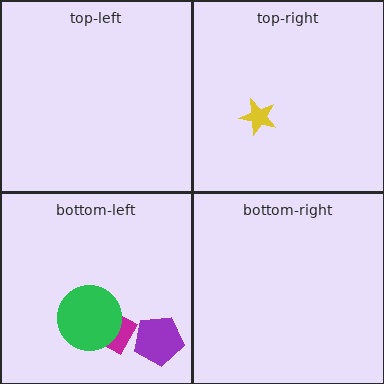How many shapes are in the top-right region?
1.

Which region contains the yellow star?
The top-right region.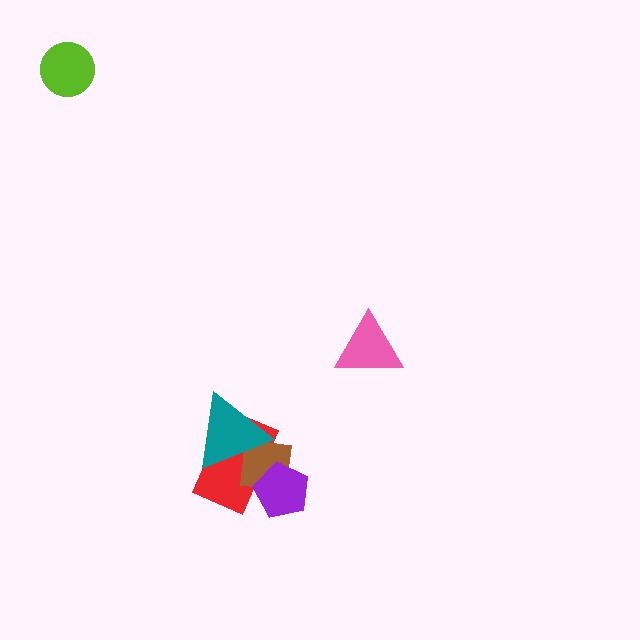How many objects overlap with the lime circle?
0 objects overlap with the lime circle.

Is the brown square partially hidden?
Yes, it is partially covered by another shape.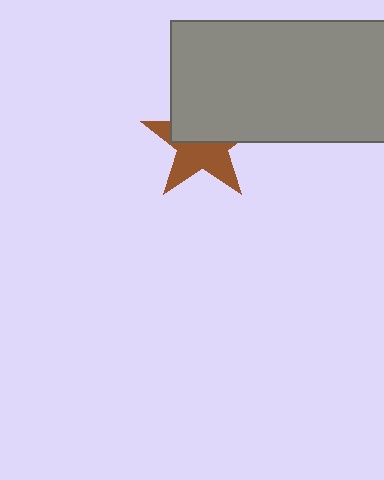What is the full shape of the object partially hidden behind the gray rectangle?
The partially hidden object is a brown star.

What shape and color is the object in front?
The object in front is a gray rectangle.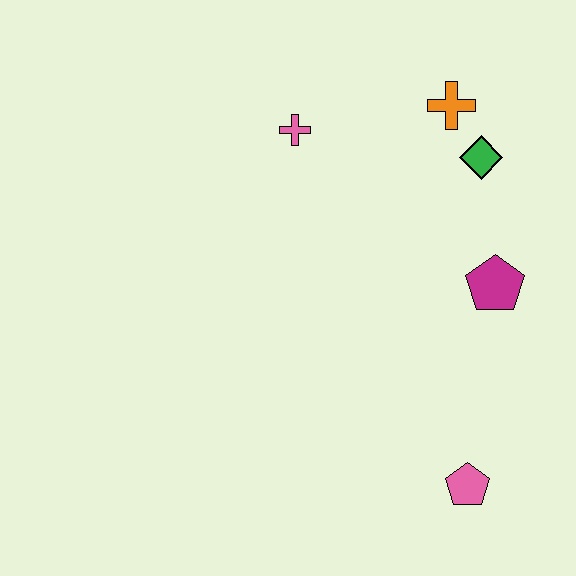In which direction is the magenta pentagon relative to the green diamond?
The magenta pentagon is below the green diamond.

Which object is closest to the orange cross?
The green diamond is closest to the orange cross.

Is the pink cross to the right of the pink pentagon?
No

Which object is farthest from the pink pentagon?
The pink cross is farthest from the pink pentagon.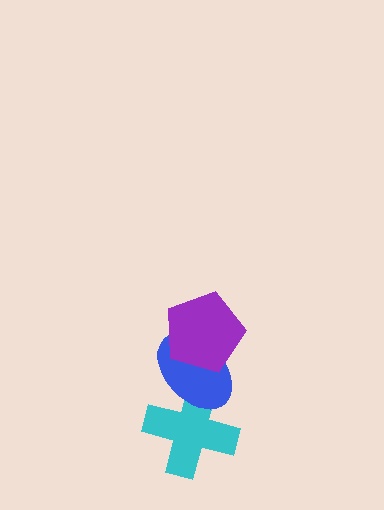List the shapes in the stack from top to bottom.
From top to bottom: the purple pentagon, the blue ellipse, the cyan cross.